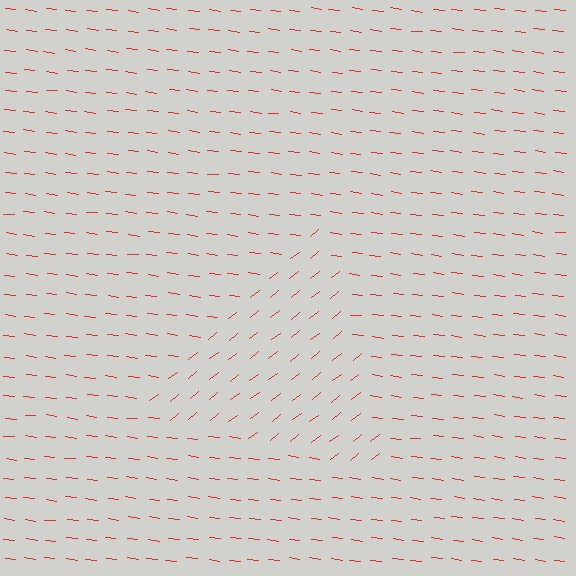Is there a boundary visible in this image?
Yes, there is a texture boundary formed by a change in line orientation.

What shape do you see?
I see a triangle.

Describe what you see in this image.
The image is filled with small red line segments. A triangle region in the image has lines oriented differently from the surrounding lines, creating a visible texture boundary.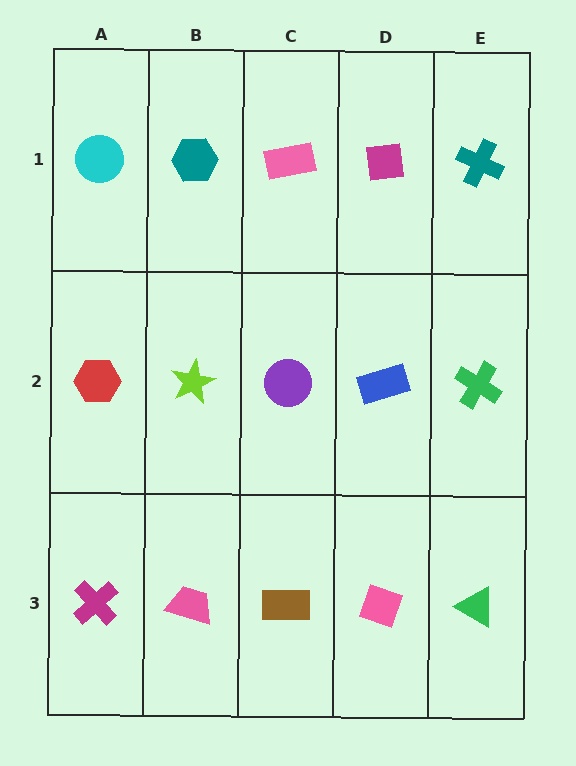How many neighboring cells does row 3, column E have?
2.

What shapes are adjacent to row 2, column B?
A teal hexagon (row 1, column B), a pink trapezoid (row 3, column B), a red hexagon (row 2, column A), a purple circle (row 2, column C).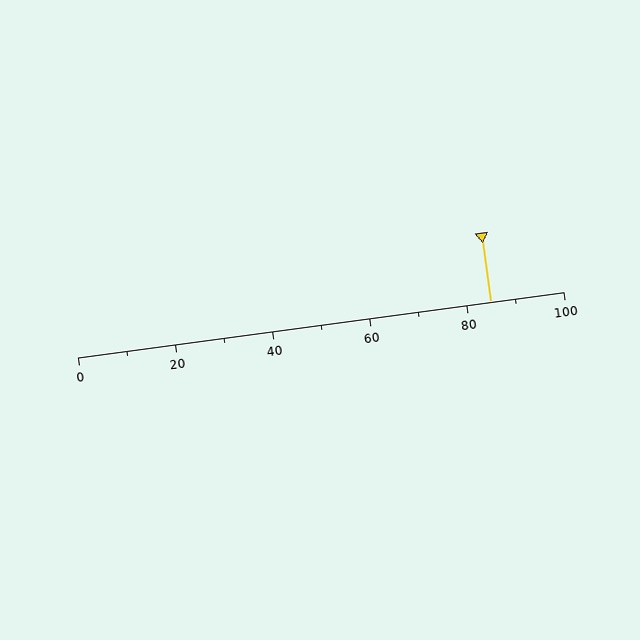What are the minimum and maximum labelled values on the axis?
The axis runs from 0 to 100.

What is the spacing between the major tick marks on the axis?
The major ticks are spaced 20 apart.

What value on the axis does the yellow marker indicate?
The marker indicates approximately 85.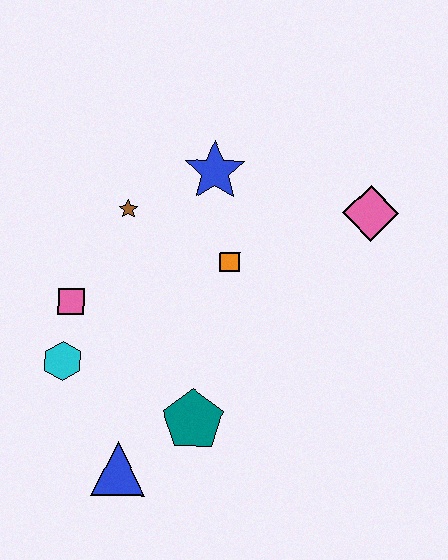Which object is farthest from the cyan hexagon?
The pink diamond is farthest from the cyan hexagon.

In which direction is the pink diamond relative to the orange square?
The pink diamond is to the right of the orange square.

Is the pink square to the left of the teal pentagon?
Yes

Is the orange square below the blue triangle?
No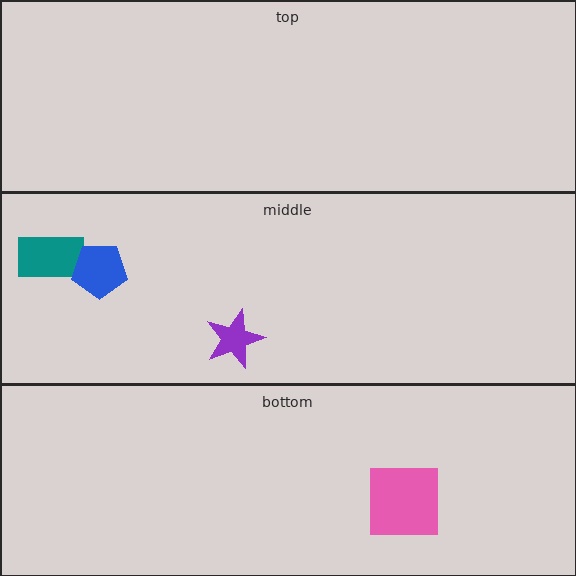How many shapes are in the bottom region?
1.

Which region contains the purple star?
The middle region.